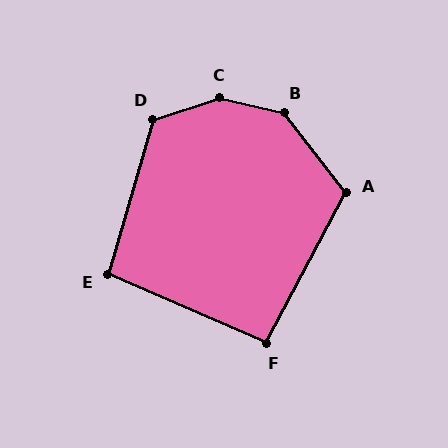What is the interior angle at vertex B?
Approximately 141 degrees (obtuse).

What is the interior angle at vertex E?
Approximately 97 degrees (obtuse).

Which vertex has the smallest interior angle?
F, at approximately 94 degrees.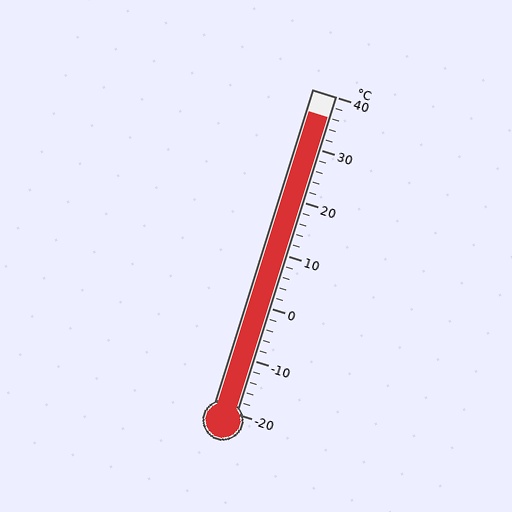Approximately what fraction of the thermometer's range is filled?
The thermometer is filled to approximately 95% of its range.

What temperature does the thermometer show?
The thermometer shows approximately 36°C.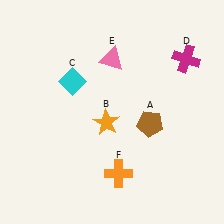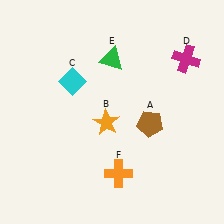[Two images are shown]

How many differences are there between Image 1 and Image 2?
There is 1 difference between the two images.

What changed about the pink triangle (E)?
In Image 1, E is pink. In Image 2, it changed to green.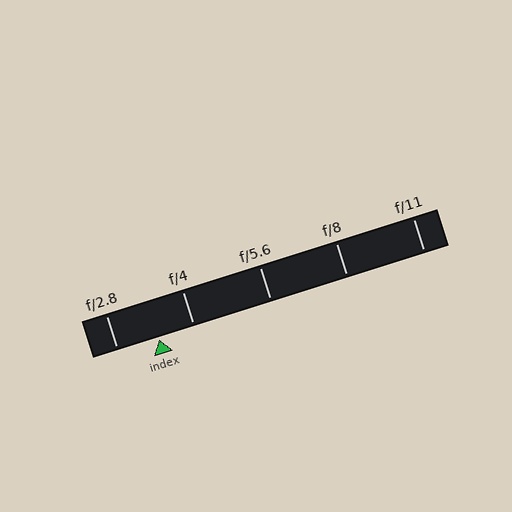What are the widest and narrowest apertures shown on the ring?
The widest aperture shown is f/2.8 and the narrowest is f/11.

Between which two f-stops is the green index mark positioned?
The index mark is between f/2.8 and f/4.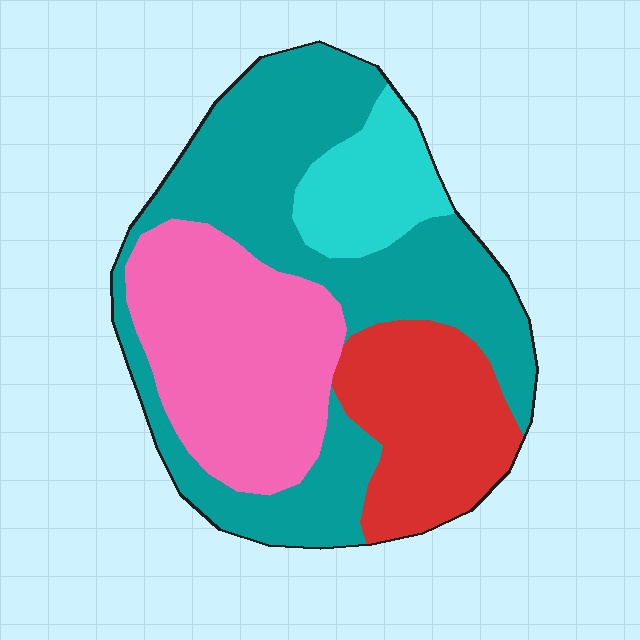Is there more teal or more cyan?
Teal.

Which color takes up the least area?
Cyan, at roughly 10%.